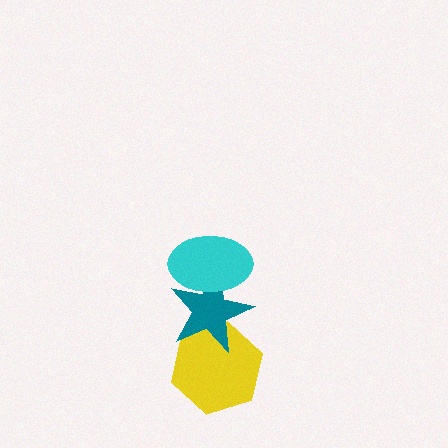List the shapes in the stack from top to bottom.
From top to bottom: the cyan ellipse, the teal star, the yellow hexagon.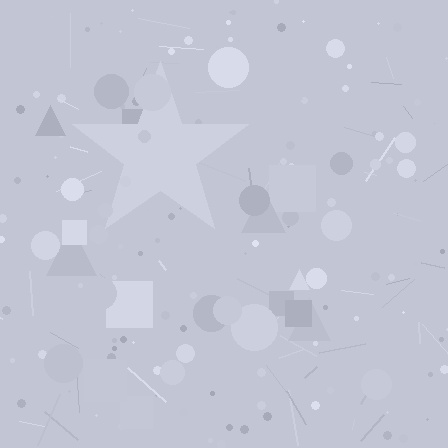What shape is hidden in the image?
A star is hidden in the image.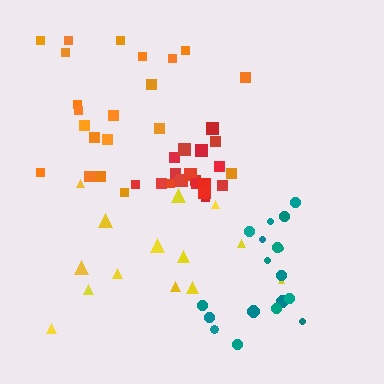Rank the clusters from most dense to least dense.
red, teal, orange, yellow.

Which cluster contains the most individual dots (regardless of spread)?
Orange (21).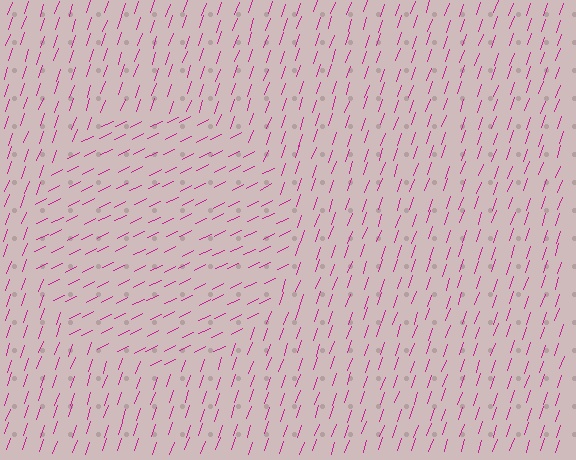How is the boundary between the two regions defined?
The boundary is defined purely by a change in line orientation (approximately 45 degrees difference). All lines are the same color and thickness.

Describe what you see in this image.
The image is filled with small magenta line segments. A circle region in the image has lines oriented differently from the surrounding lines, creating a visible texture boundary.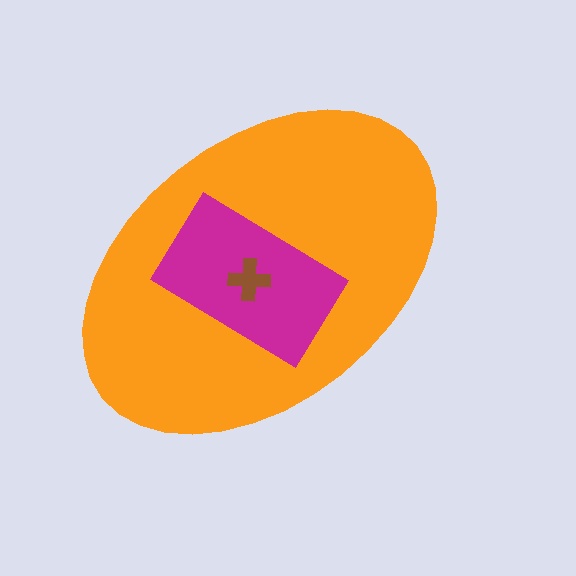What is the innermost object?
The brown cross.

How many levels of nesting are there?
3.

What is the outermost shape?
The orange ellipse.